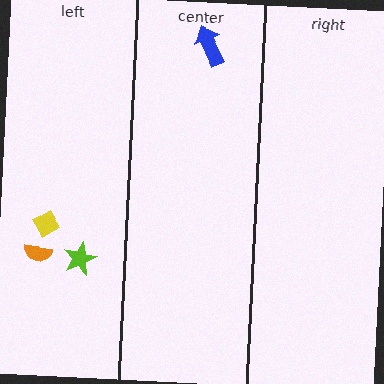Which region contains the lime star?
The left region.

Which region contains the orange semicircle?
The left region.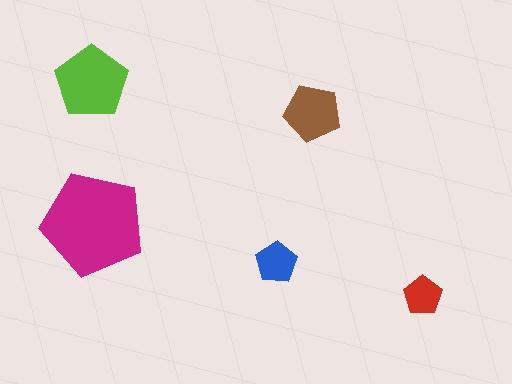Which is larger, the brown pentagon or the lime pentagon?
The lime one.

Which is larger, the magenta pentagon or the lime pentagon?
The magenta one.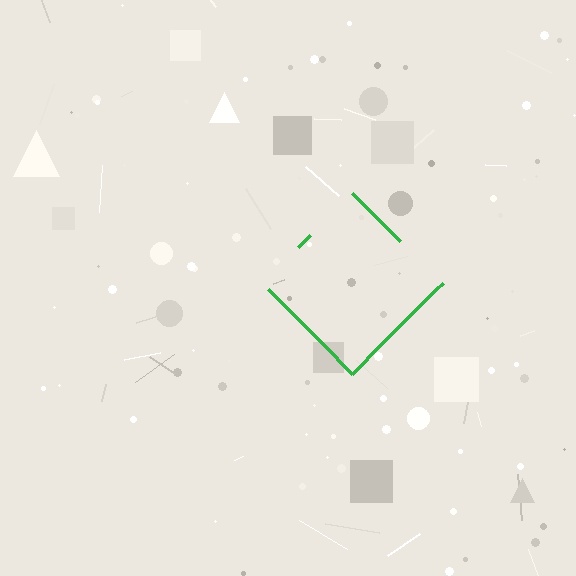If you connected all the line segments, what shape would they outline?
They would outline a diamond.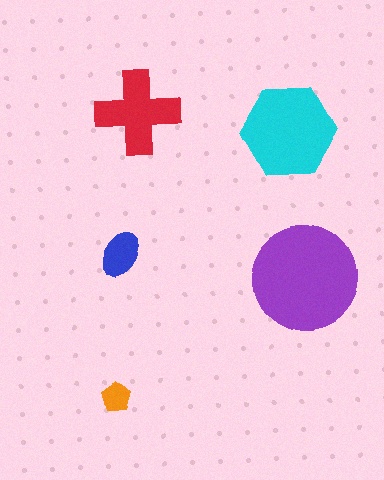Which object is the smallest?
The orange pentagon.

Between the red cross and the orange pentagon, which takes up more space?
The red cross.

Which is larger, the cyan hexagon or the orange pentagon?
The cyan hexagon.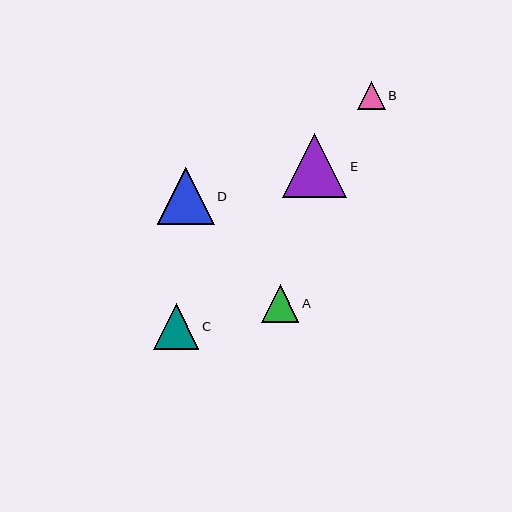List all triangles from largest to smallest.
From largest to smallest: E, D, C, A, B.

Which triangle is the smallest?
Triangle B is the smallest with a size of approximately 28 pixels.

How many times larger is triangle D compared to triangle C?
Triangle D is approximately 1.2 times the size of triangle C.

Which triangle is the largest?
Triangle E is the largest with a size of approximately 64 pixels.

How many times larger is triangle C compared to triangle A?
Triangle C is approximately 1.2 times the size of triangle A.